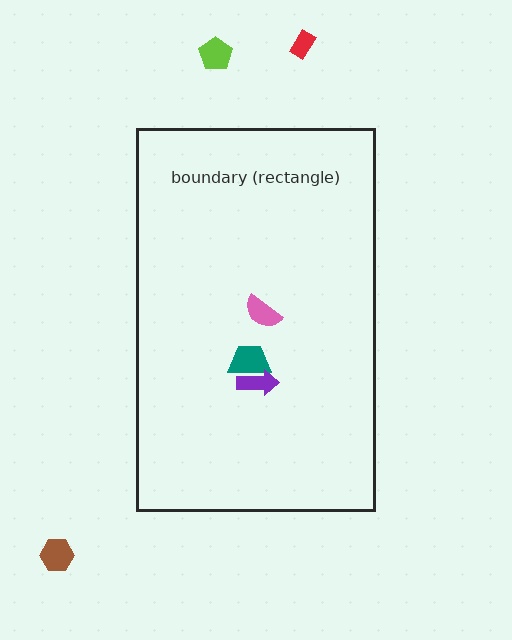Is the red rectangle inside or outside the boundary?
Outside.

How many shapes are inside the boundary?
3 inside, 3 outside.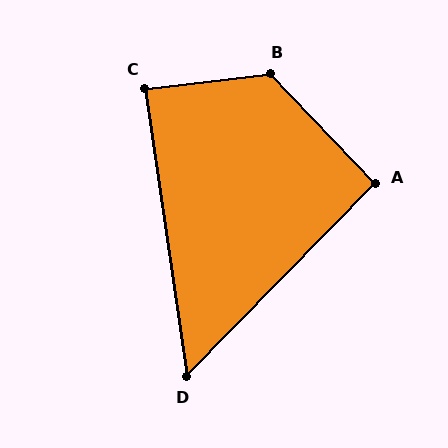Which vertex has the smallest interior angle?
D, at approximately 53 degrees.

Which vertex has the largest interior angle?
B, at approximately 127 degrees.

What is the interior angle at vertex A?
Approximately 92 degrees (approximately right).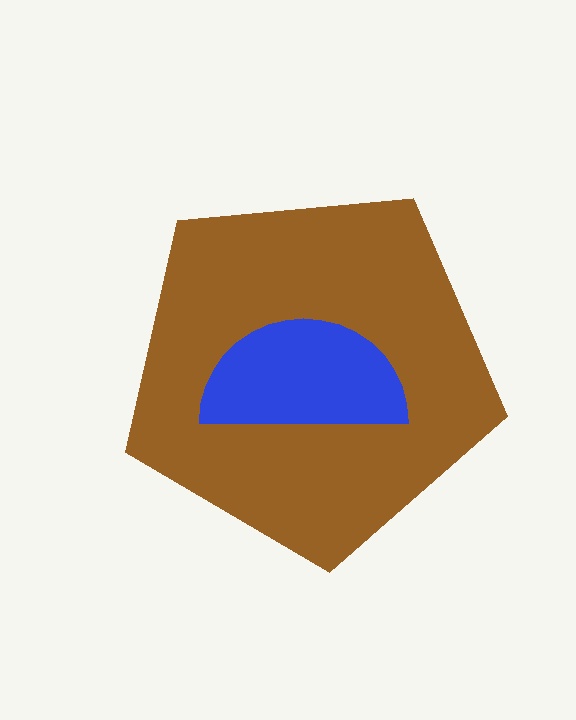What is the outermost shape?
The brown pentagon.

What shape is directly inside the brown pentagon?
The blue semicircle.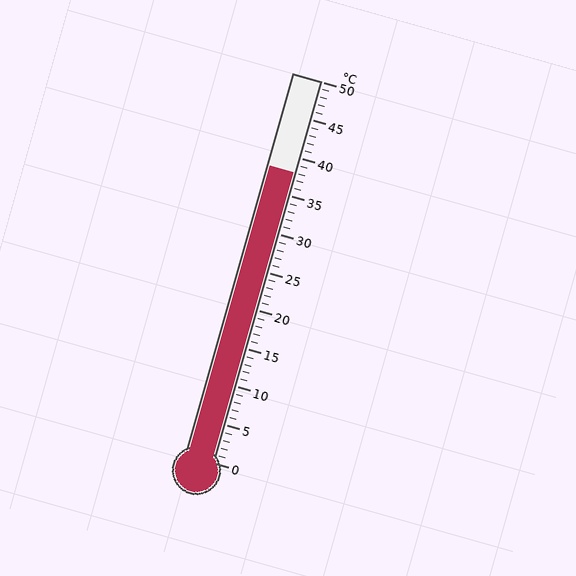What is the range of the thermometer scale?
The thermometer scale ranges from 0°C to 50°C.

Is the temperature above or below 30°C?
The temperature is above 30°C.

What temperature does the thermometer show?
The thermometer shows approximately 38°C.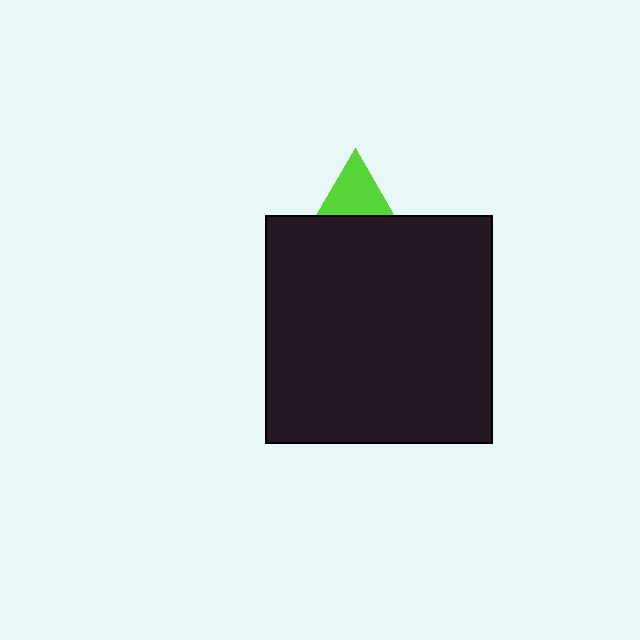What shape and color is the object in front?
The object in front is a black rectangle.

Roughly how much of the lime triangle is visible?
A small part of it is visible (roughly 32%).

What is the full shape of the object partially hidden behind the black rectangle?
The partially hidden object is a lime triangle.